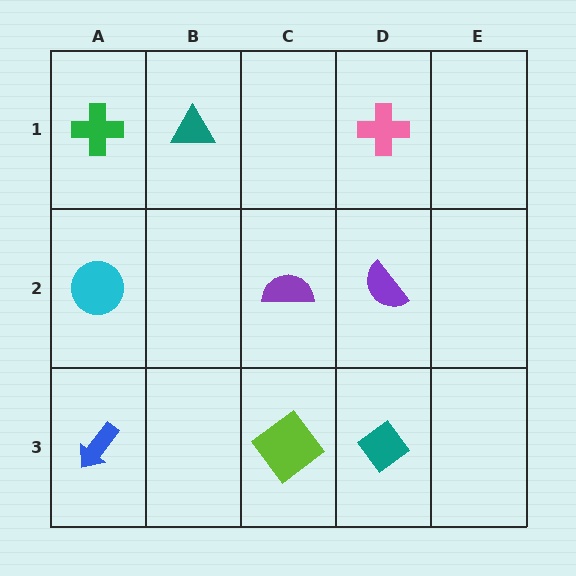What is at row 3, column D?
A teal diamond.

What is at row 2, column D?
A purple semicircle.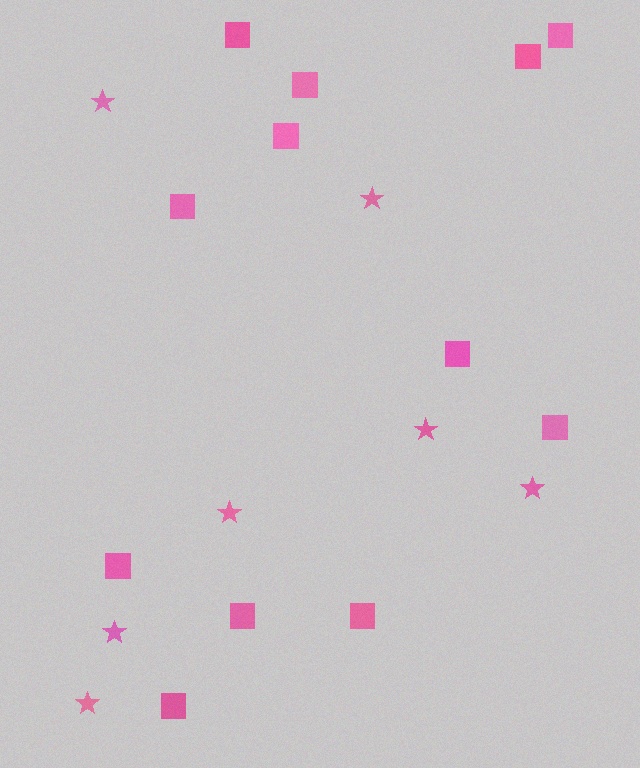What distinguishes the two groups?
There are 2 groups: one group of stars (7) and one group of squares (12).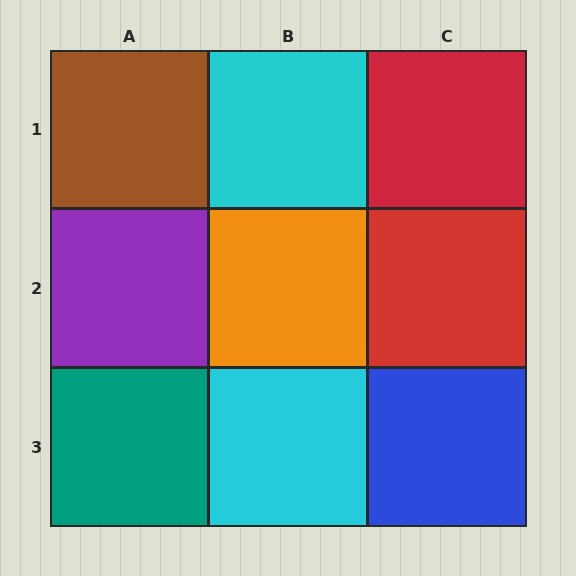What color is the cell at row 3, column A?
Teal.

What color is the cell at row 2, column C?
Red.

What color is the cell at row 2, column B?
Orange.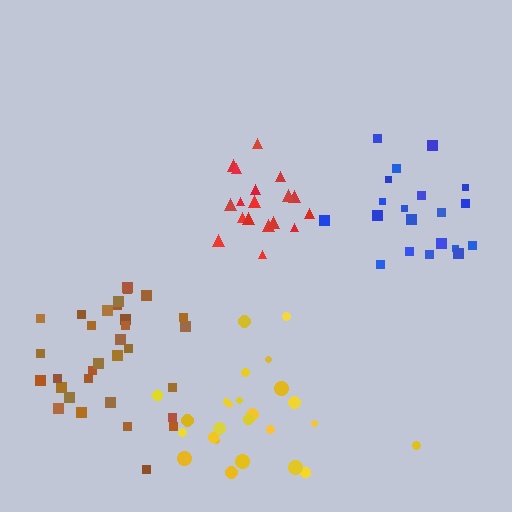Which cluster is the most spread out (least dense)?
Yellow.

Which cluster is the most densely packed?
Red.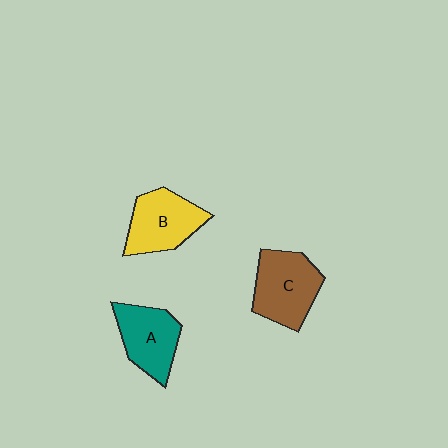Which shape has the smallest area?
Shape A (teal).